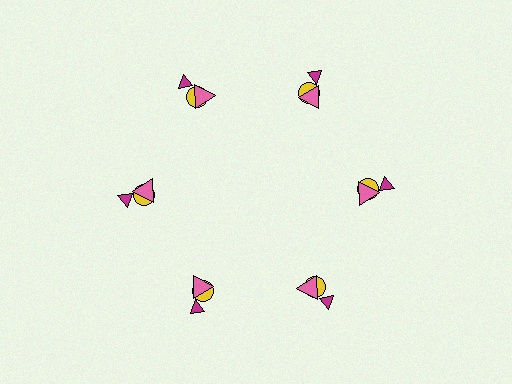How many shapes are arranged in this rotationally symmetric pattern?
There are 18 shapes, arranged in 6 groups of 3.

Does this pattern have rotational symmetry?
Yes, this pattern has 6-fold rotational symmetry. It looks the same after rotating 60 degrees around the center.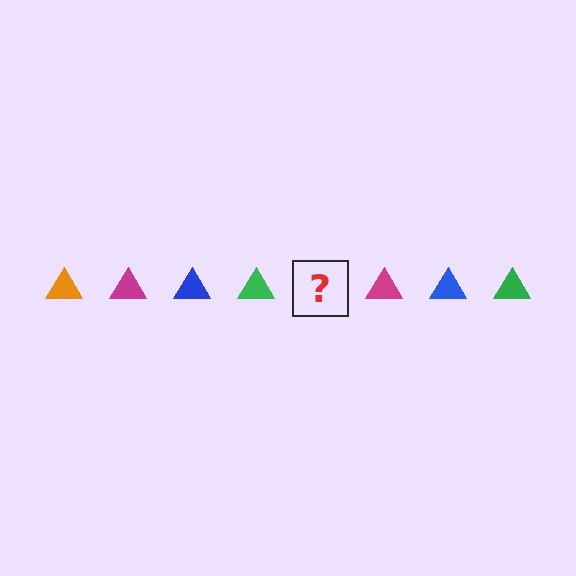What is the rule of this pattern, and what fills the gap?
The rule is that the pattern cycles through orange, magenta, blue, green triangles. The gap should be filled with an orange triangle.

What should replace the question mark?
The question mark should be replaced with an orange triangle.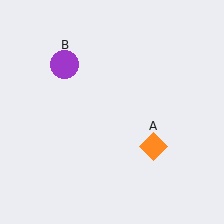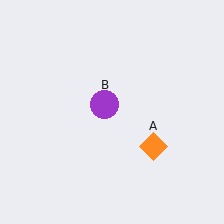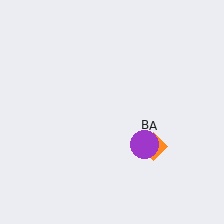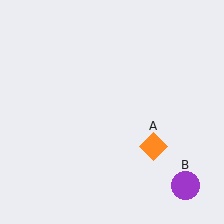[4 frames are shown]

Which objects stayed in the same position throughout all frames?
Orange diamond (object A) remained stationary.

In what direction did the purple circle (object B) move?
The purple circle (object B) moved down and to the right.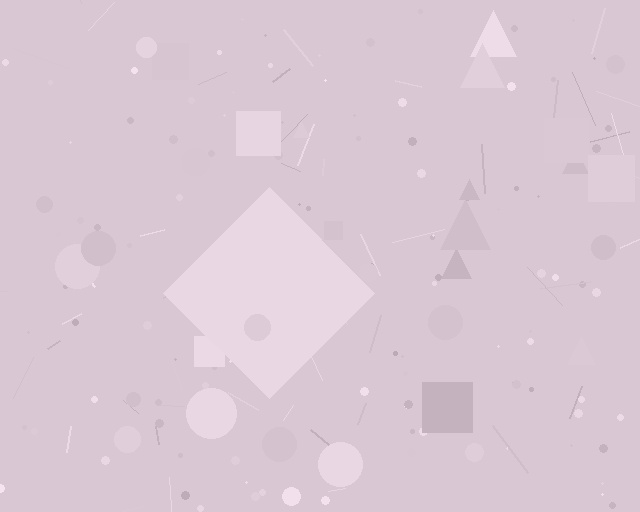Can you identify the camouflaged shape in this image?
The camouflaged shape is a diamond.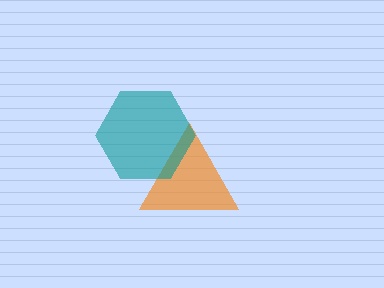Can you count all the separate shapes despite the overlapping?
Yes, there are 2 separate shapes.